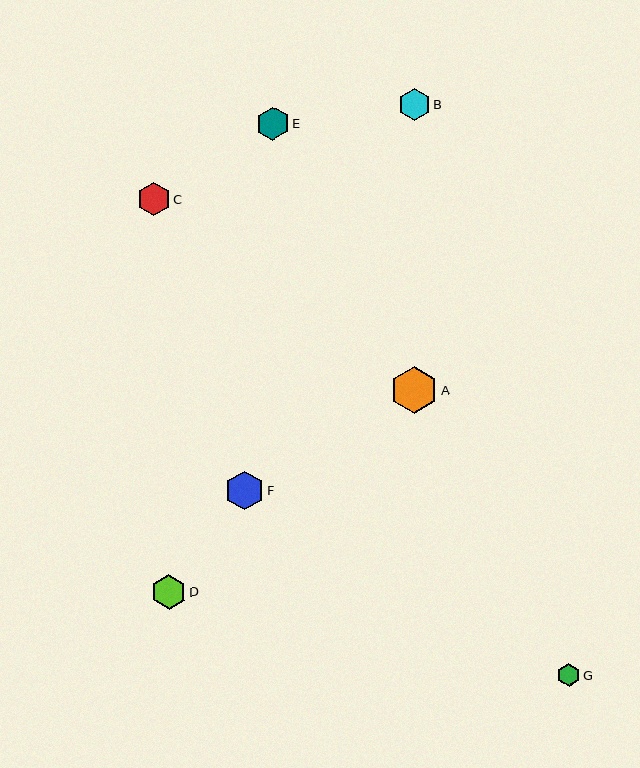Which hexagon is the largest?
Hexagon A is the largest with a size of approximately 47 pixels.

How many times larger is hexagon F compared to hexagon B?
Hexagon F is approximately 1.2 times the size of hexagon B.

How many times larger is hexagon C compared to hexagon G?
Hexagon C is approximately 1.4 times the size of hexagon G.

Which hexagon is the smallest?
Hexagon G is the smallest with a size of approximately 23 pixels.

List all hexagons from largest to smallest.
From largest to smallest: A, F, D, E, C, B, G.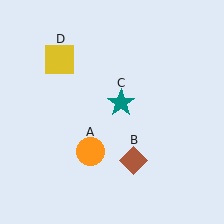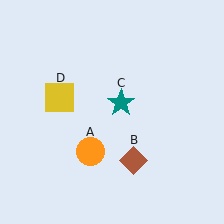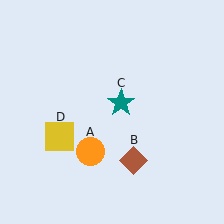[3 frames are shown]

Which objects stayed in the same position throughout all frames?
Orange circle (object A) and brown diamond (object B) and teal star (object C) remained stationary.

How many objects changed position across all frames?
1 object changed position: yellow square (object D).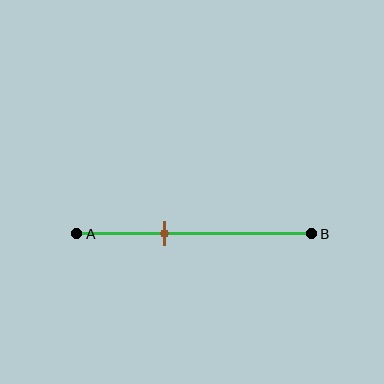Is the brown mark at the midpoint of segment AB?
No, the mark is at about 35% from A, not at the 50% midpoint.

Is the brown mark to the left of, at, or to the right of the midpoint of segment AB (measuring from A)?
The brown mark is to the left of the midpoint of segment AB.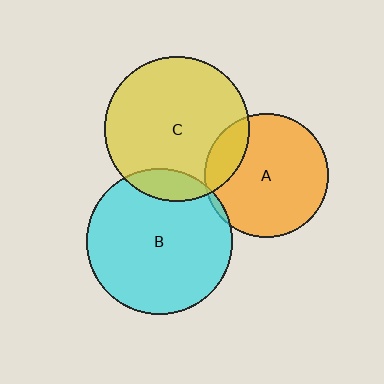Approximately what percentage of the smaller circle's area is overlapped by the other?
Approximately 5%.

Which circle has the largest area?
Circle B (cyan).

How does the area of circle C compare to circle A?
Approximately 1.4 times.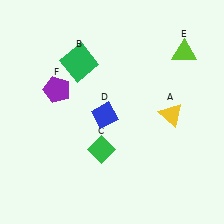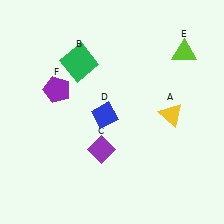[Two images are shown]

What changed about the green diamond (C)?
In Image 1, C is green. In Image 2, it changed to purple.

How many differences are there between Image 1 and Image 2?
There is 1 difference between the two images.